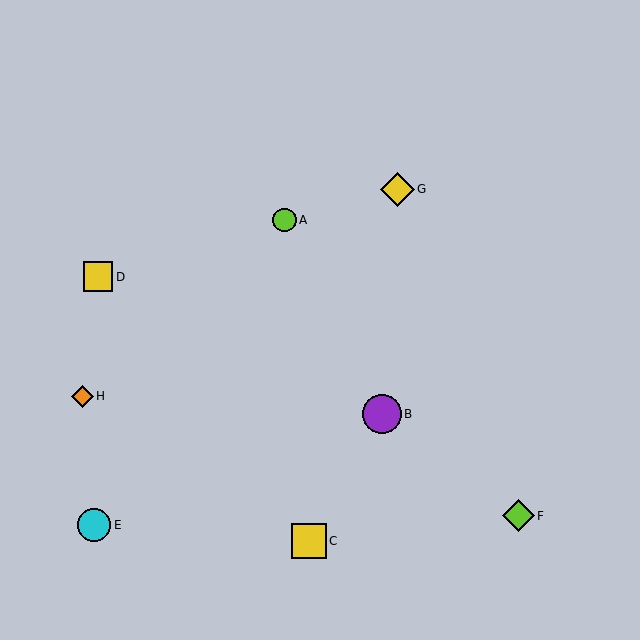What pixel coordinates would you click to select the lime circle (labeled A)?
Click at (284, 220) to select the lime circle A.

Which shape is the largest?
The purple circle (labeled B) is the largest.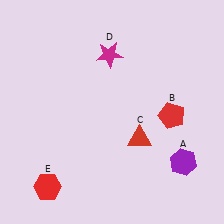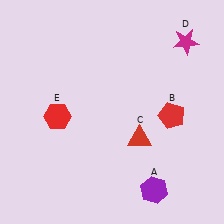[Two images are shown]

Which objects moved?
The objects that moved are: the purple hexagon (A), the magenta star (D), the red hexagon (E).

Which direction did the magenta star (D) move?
The magenta star (D) moved right.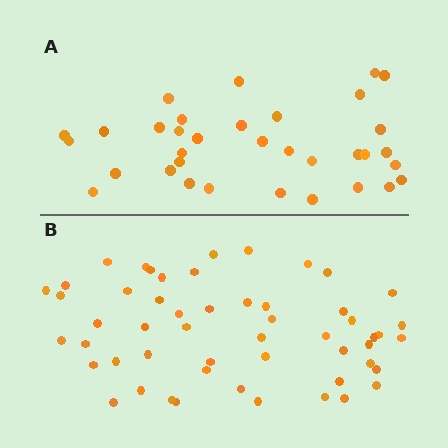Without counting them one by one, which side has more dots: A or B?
Region B (the bottom region) has more dots.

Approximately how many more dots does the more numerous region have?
Region B has approximately 20 more dots than region A.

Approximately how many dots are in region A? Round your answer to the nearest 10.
About 30 dots. (The exact count is 34, which rounds to 30.)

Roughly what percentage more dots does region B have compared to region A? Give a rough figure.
About 55% more.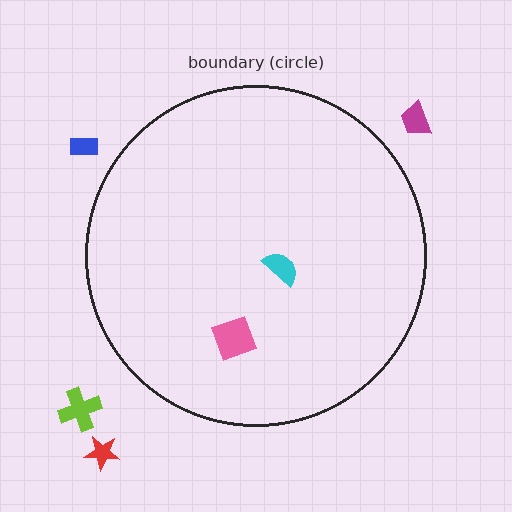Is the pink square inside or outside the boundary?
Inside.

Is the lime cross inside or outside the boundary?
Outside.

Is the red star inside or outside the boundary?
Outside.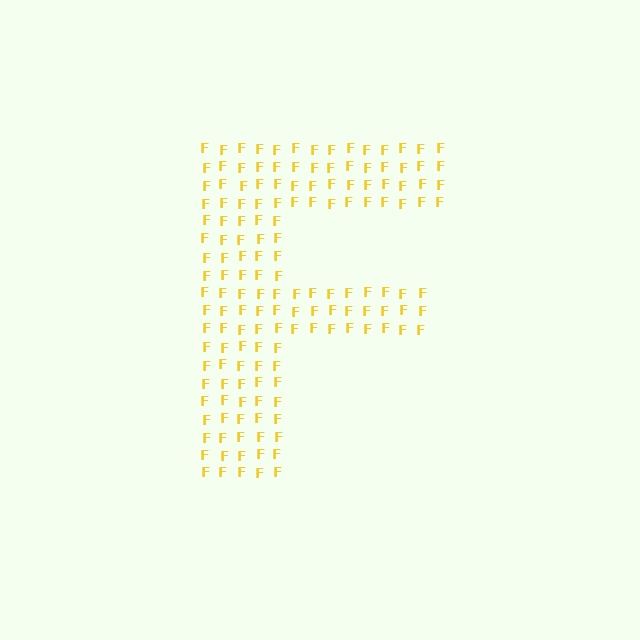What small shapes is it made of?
It is made of small letter F's.